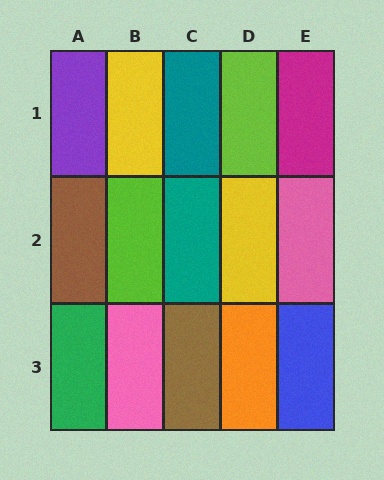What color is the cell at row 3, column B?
Pink.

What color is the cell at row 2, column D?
Yellow.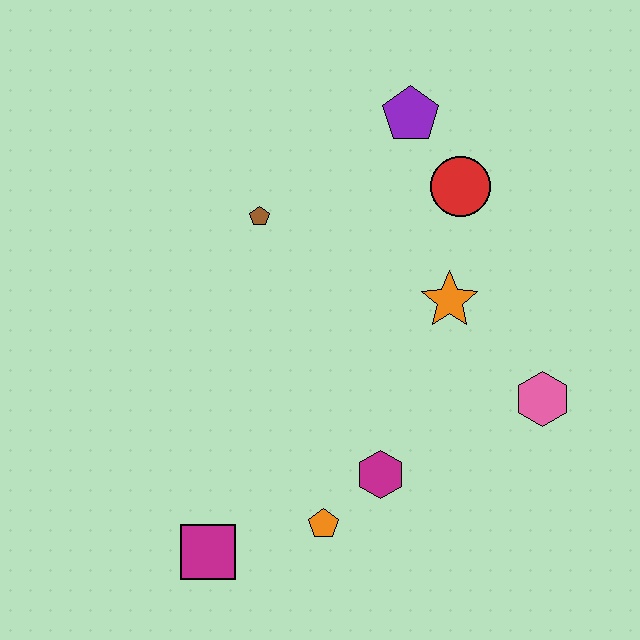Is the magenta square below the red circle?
Yes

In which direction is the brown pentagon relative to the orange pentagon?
The brown pentagon is above the orange pentagon.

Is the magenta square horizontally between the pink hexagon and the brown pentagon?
No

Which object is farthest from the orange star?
The magenta square is farthest from the orange star.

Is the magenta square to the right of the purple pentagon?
No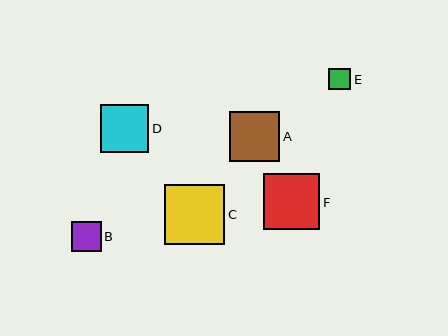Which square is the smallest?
Square E is the smallest with a size of approximately 22 pixels.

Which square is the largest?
Square C is the largest with a size of approximately 60 pixels.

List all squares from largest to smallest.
From largest to smallest: C, F, A, D, B, E.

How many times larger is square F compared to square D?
Square F is approximately 1.2 times the size of square D.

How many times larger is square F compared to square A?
Square F is approximately 1.1 times the size of square A.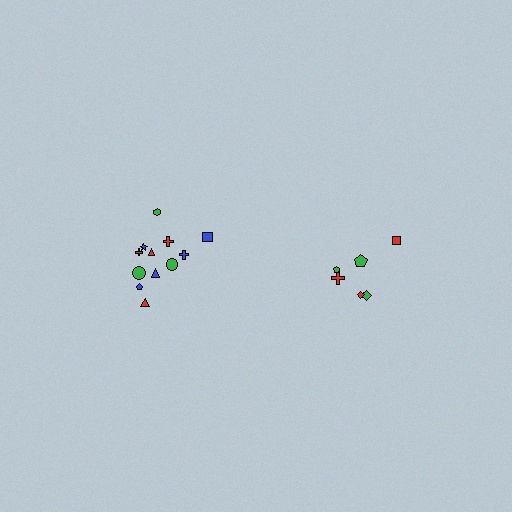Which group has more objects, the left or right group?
The left group.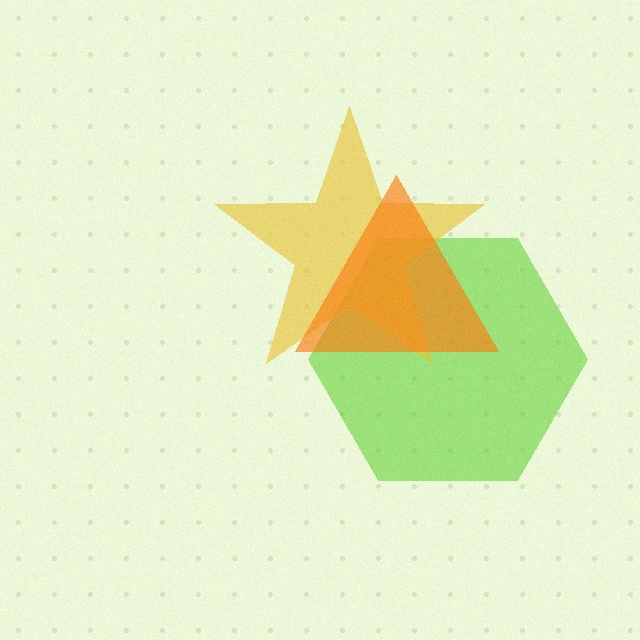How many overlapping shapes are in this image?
There are 3 overlapping shapes in the image.